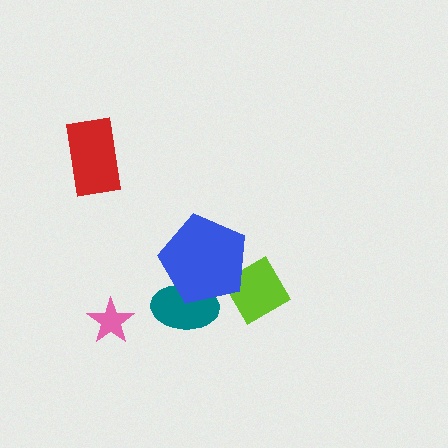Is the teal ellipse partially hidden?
Yes, it is partially covered by another shape.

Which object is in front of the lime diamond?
The blue pentagon is in front of the lime diamond.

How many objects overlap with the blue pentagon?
2 objects overlap with the blue pentagon.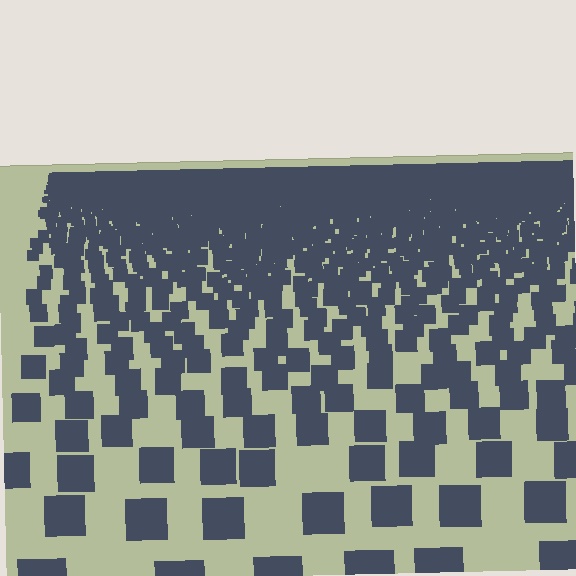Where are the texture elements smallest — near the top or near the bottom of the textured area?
Near the top.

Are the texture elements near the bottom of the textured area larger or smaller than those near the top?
Larger. Near the bottom, elements are closer to the viewer and appear at a bigger on-screen size.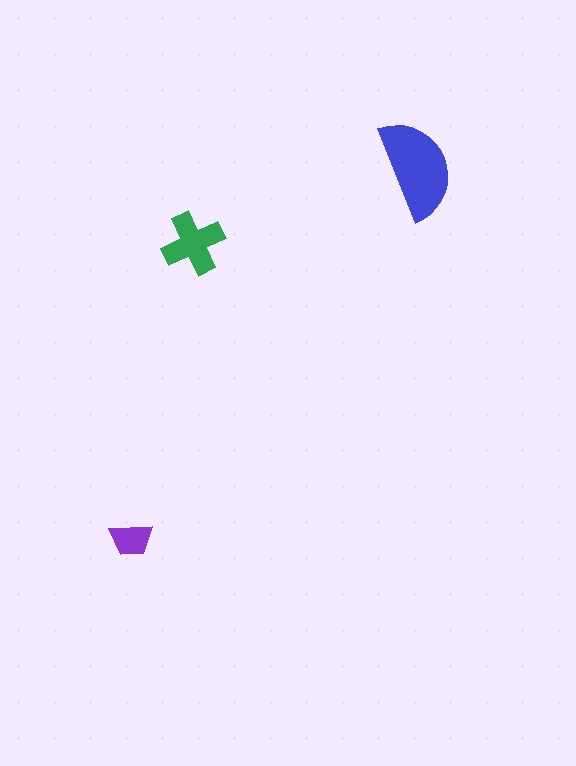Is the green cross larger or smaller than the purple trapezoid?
Larger.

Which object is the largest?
The blue semicircle.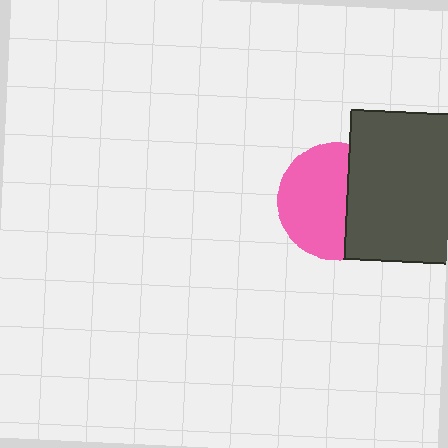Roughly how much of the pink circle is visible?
About half of it is visible (roughly 61%).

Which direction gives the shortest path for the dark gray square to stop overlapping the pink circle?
Moving right gives the shortest separation.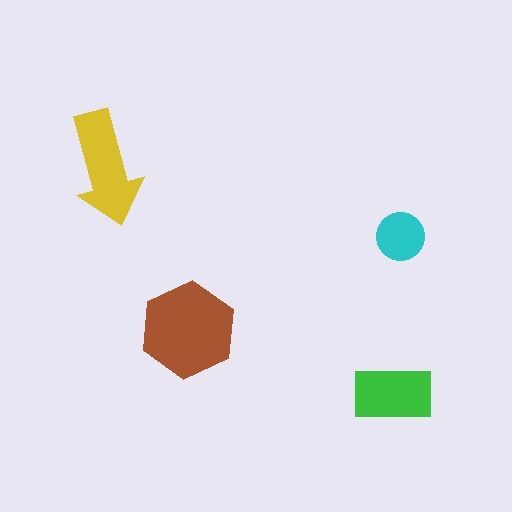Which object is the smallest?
The cyan circle.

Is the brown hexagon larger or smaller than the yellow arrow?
Larger.